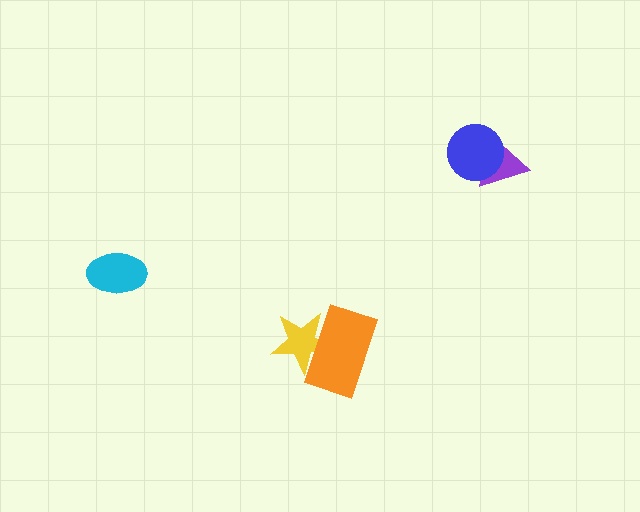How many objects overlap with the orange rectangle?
1 object overlaps with the orange rectangle.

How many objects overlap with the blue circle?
1 object overlaps with the blue circle.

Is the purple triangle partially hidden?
Yes, it is partially covered by another shape.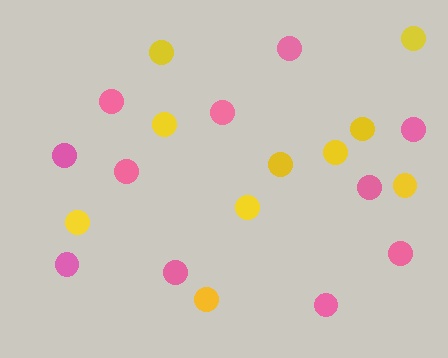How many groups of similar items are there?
There are 2 groups: one group of yellow circles (10) and one group of pink circles (11).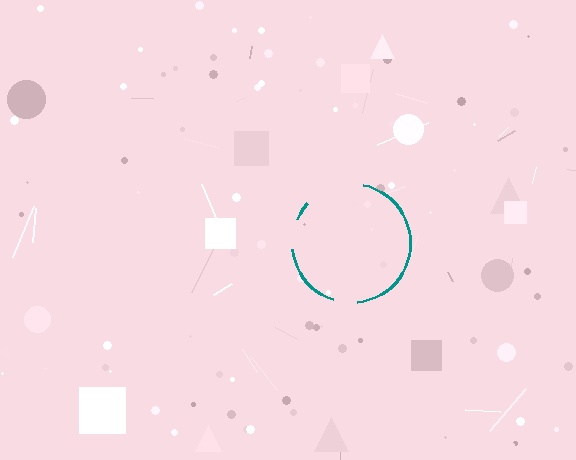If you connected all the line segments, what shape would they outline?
They would outline a circle.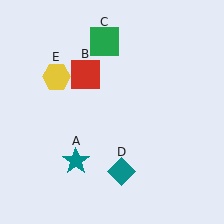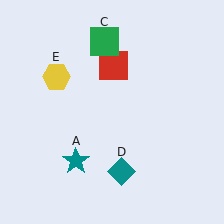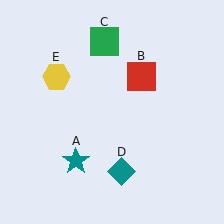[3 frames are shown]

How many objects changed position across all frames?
1 object changed position: red square (object B).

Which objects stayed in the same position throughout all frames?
Teal star (object A) and green square (object C) and teal diamond (object D) and yellow hexagon (object E) remained stationary.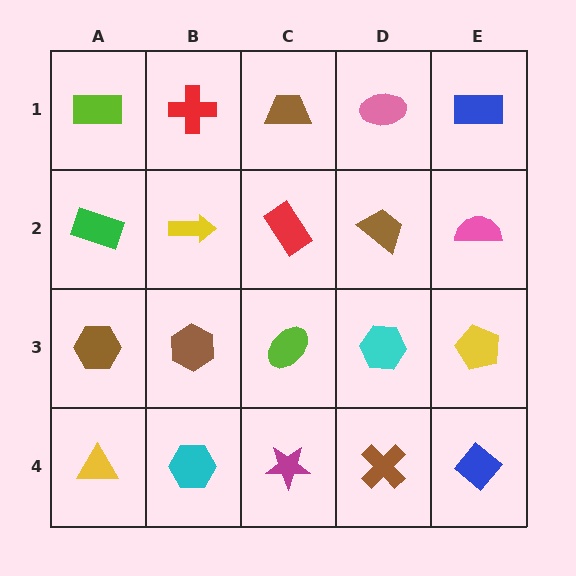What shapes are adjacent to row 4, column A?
A brown hexagon (row 3, column A), a cyan hexagon (row 4, column B).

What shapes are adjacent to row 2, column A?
A lime rectangle (row 1, column A), a brown hexagon (row 3, column A), a yellow arrow (row 2, column B).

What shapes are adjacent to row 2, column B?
A red cross (row 1, column B), a brown hexagon (row 3, column B), a green rectangle (row 2, column A), a red rectangle (row 2, column C).